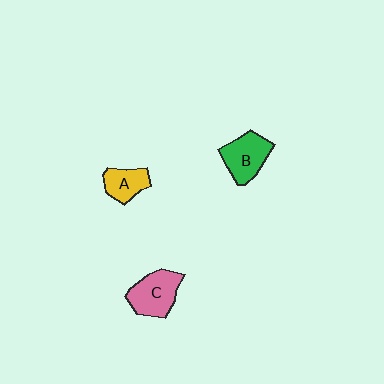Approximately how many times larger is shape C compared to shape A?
Approximately 1.5 times.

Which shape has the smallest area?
Shape A (yellow).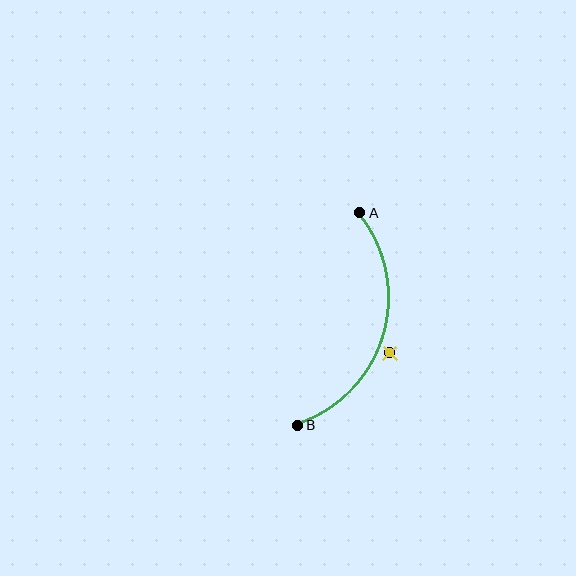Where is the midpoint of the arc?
The arc midpoint is the point on the curve farthest from the straight line joining A and B. It sits to the right of that line.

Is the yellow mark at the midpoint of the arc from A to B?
No — the yellow mark does not lie on the arc at all. It sits slightly outside the curve.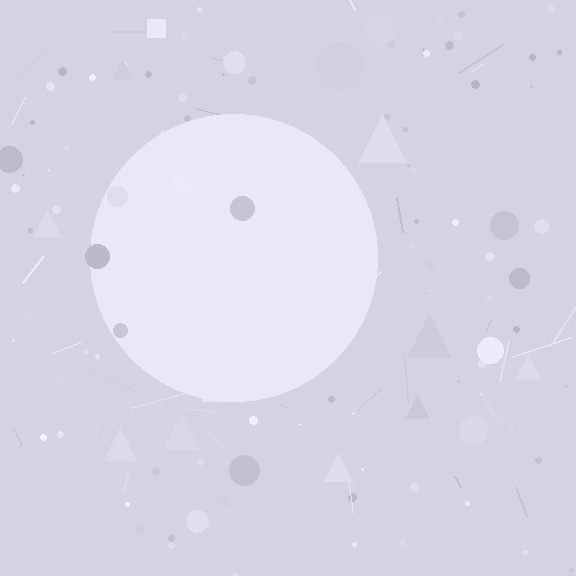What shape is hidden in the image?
A circle is hidden in the image.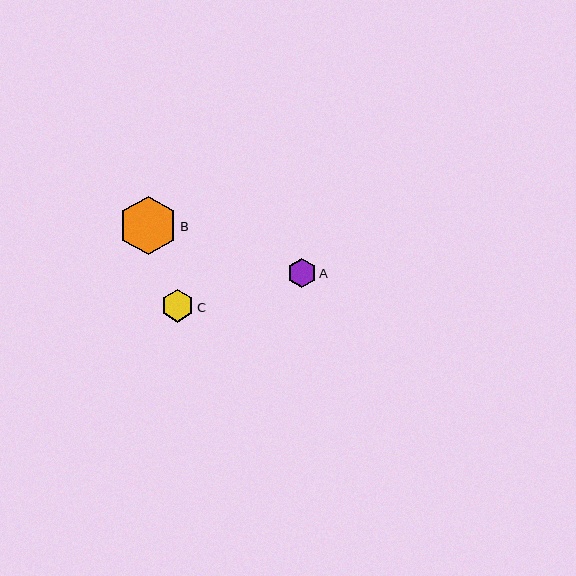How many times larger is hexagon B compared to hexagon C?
Hexagon B is approximately 1.8 times the size of hexagon C.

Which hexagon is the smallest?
Hexagon A is the smallest with a size of approximately 29 pixels.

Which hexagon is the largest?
Hexagon B is the largest with a size of approximately 59 pixels.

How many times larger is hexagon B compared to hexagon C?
Hexagon B is approximately 1.8 times the size of hexagon C.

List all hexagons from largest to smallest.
From largest to smallest: B, C, A.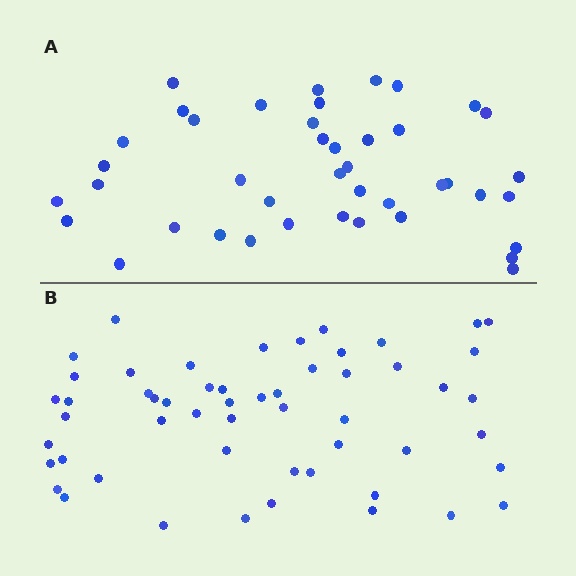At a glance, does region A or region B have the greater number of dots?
Region B (the bottom region) has more dots.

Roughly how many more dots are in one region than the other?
Region B has roughly 12 or so more dots than region A.